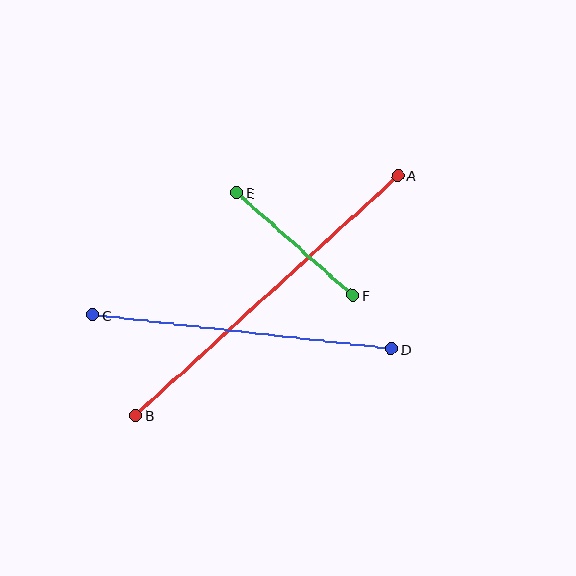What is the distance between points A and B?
The distance is approximately 355 pixels.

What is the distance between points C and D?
The distance is approximately 301 pixels.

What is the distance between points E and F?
The distance is approximately 155 pixels.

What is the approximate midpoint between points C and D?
The midpoint is at approximately (242, 332) pixels.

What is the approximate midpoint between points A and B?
The midpoint is at approximately (267, 295) pixels.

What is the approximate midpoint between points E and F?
The midpoint is at approximately (294, 244) pixels.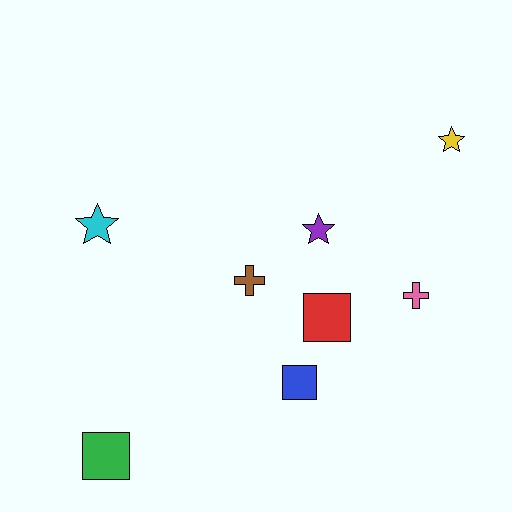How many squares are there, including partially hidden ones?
There are 3 squares.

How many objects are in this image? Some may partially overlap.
There are 8 objects.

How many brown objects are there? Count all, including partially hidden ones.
There is 1 brown object.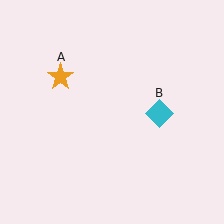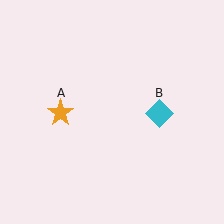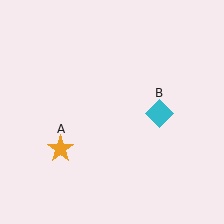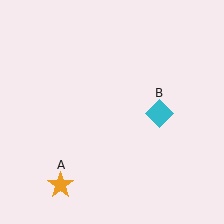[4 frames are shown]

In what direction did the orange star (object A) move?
The orange star (object A) moved down.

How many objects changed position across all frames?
1 object changed position: orange star (object A).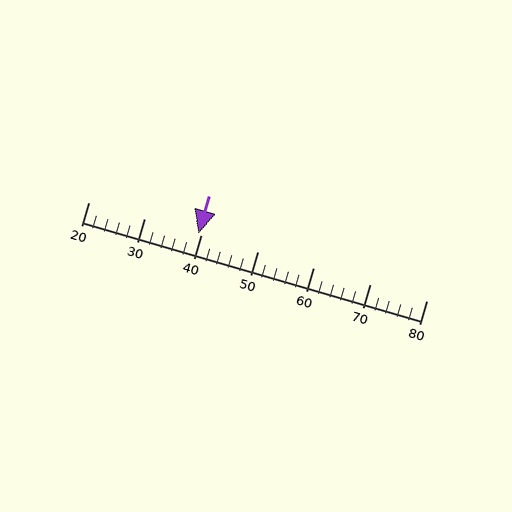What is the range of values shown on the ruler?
The ruler shows values from 20 to 80.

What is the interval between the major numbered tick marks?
The major tick marks are spaced 10 units apart.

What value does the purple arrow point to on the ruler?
The purple arrow points to approximately 40.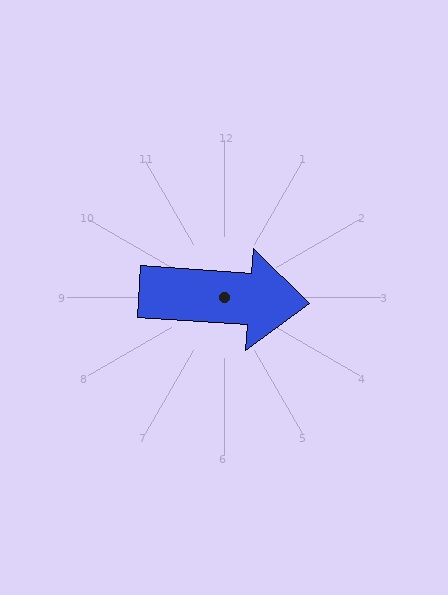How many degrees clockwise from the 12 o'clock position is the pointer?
Approximately 94 degrees.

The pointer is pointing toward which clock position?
Roughly 3 o'clock.